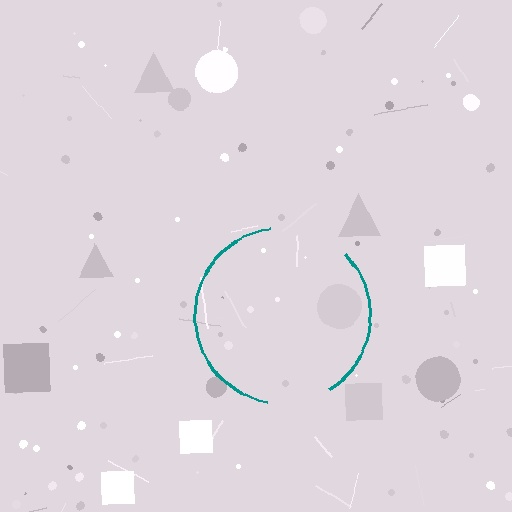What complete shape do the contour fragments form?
The contour fragments form a circle.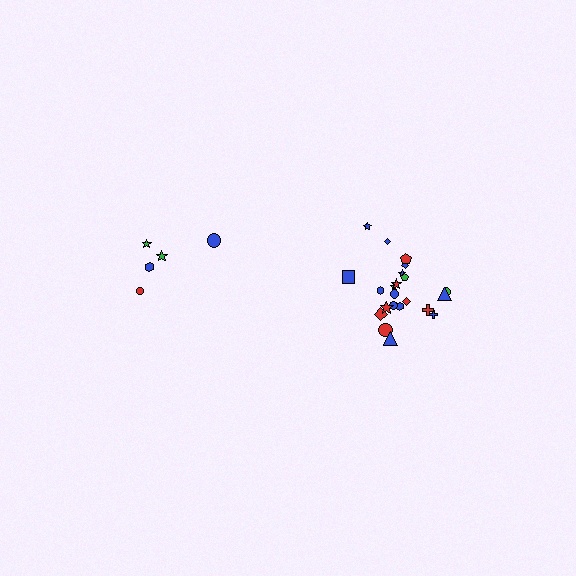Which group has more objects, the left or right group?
The right group.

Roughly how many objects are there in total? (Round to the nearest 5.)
Roughly 25 objects in total.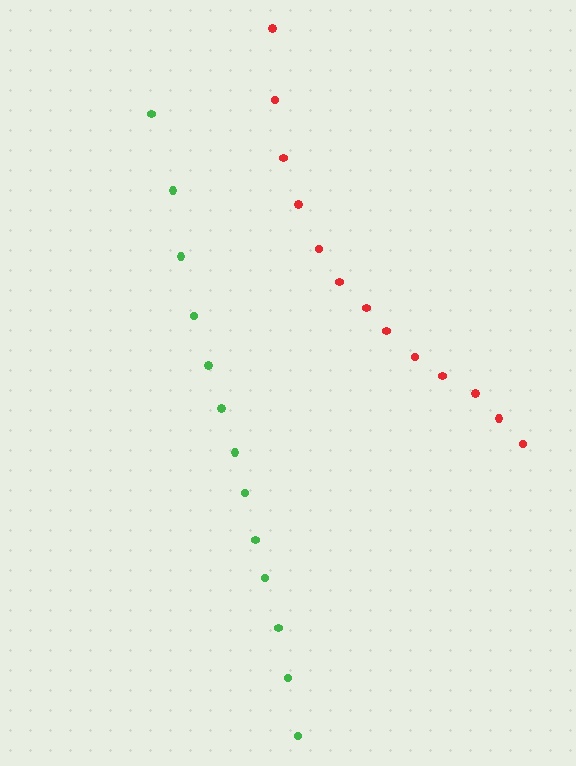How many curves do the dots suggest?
There are 2 distinct paths.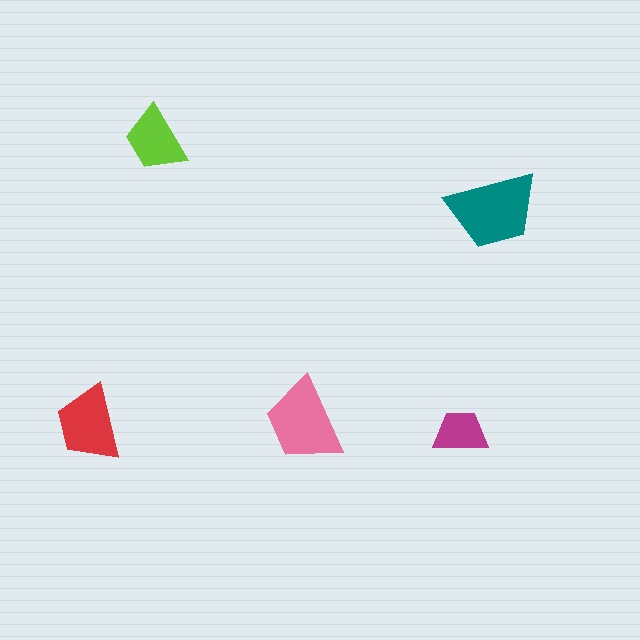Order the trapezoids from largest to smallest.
the teal one, the pink one, the red one, the lime one, the magenta one.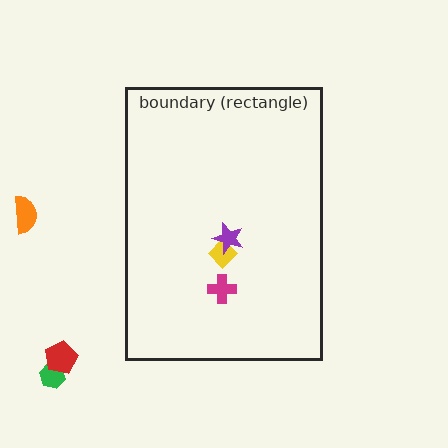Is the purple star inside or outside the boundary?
Inside.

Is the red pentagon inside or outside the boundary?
Outside.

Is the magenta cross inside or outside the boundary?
Inside.